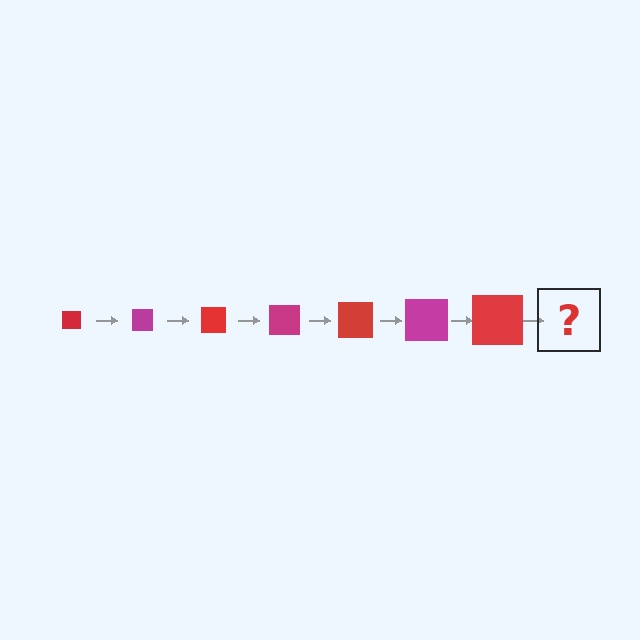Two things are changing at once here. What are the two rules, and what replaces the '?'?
The two rules are that the square grows larger each step and the color cycles through red and magenta. The '?' should be a magenta square, larger than the previous one.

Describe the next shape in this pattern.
It should be a magenta square, larger than the previous one.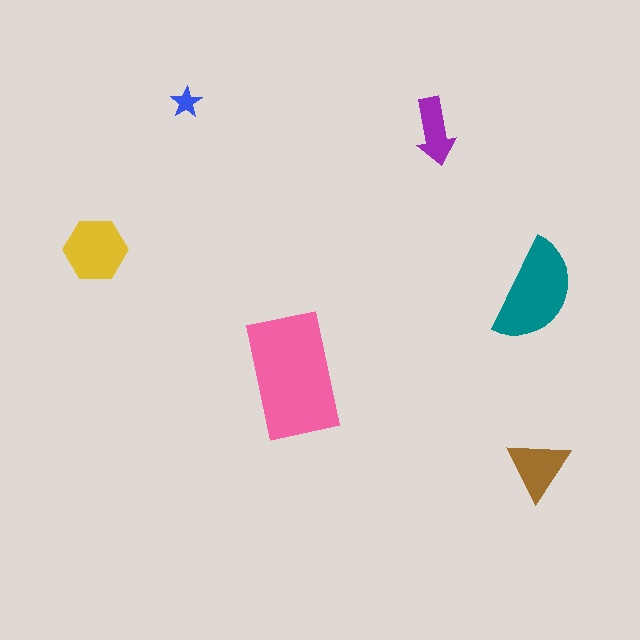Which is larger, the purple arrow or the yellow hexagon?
The yellow hexagon.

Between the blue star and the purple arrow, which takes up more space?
The purple arrow.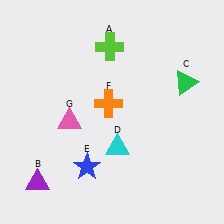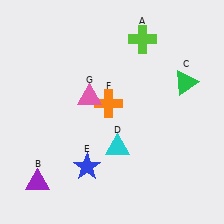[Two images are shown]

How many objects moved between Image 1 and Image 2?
2 objects moved between the two images.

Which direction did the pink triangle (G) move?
The pink triangle (G) moved up.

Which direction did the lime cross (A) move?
The lime cross (A) moved right.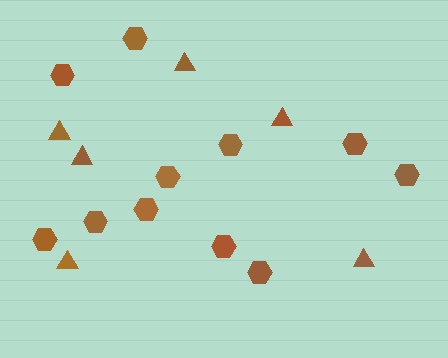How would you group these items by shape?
There are 2 groups: one group of triangles (6) and one group of hexagons (11).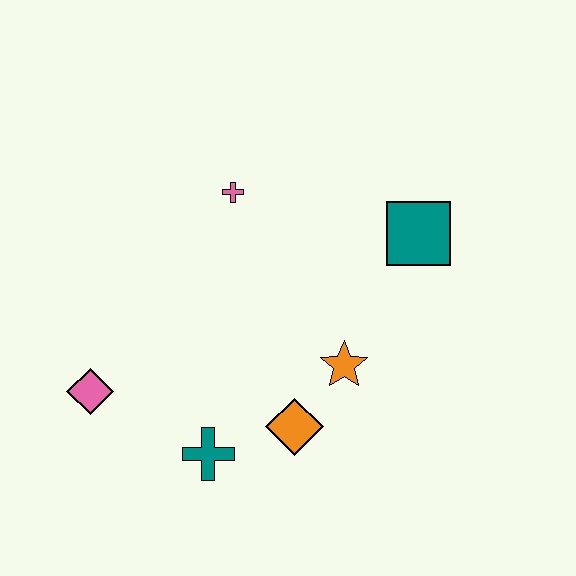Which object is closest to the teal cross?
The orange diamond is closest to the teal cross.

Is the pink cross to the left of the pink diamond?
No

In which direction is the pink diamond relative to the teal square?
The pink diamond is to the left of the teal square.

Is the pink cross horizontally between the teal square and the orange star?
No